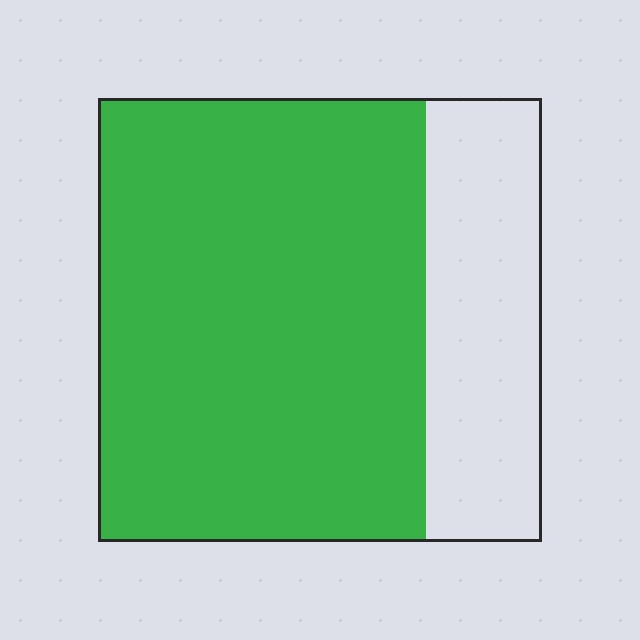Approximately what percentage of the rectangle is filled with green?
Approximately 75%.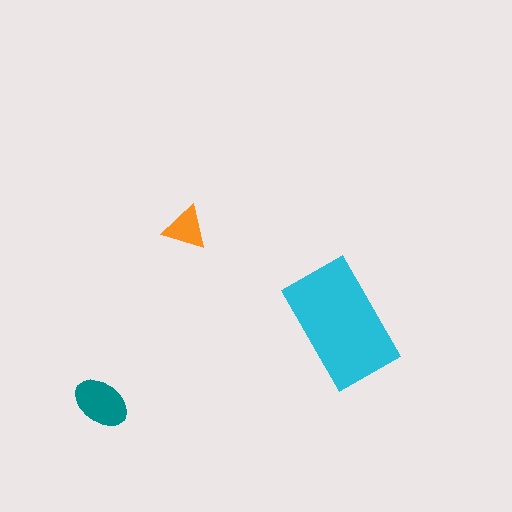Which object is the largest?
The cyan rectangle.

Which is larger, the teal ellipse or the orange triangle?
The teal ellipse.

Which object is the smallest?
The orange triangle.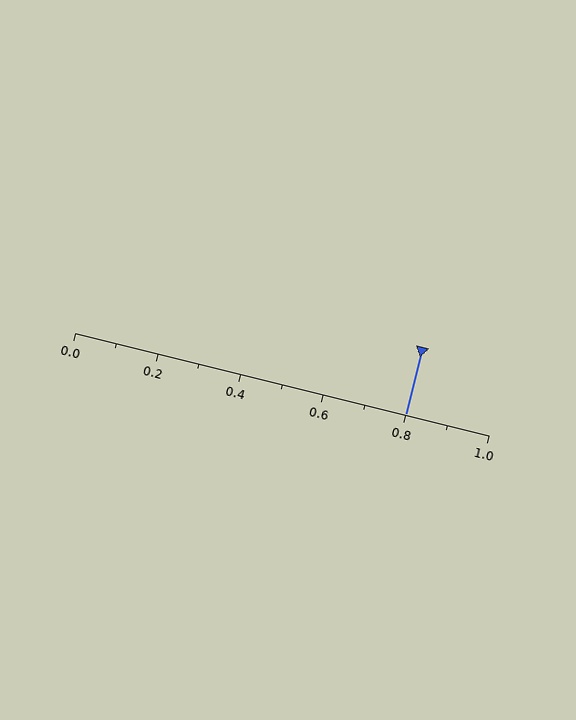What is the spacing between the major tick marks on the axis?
The major ticks are spaced 0.2 apart.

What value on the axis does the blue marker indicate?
The marker indicates approximately 0.8.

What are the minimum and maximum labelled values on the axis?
The axis runs from 0.0 to 1.0.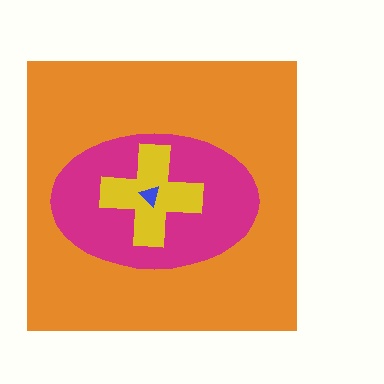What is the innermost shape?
The blue triangle.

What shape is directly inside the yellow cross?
The blue triangle.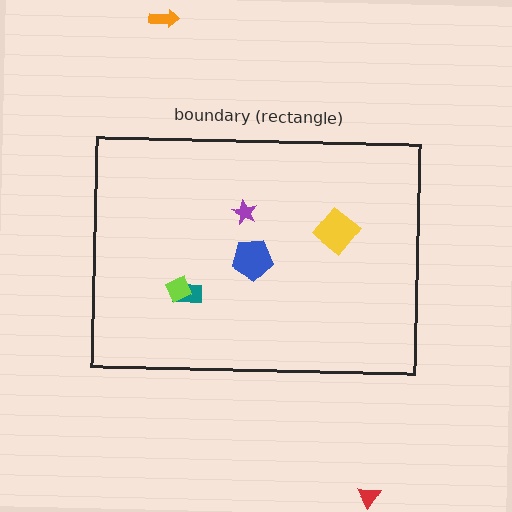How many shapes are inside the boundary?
5 inside, 2 outside.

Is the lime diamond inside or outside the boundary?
Inside.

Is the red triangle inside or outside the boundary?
Outside.